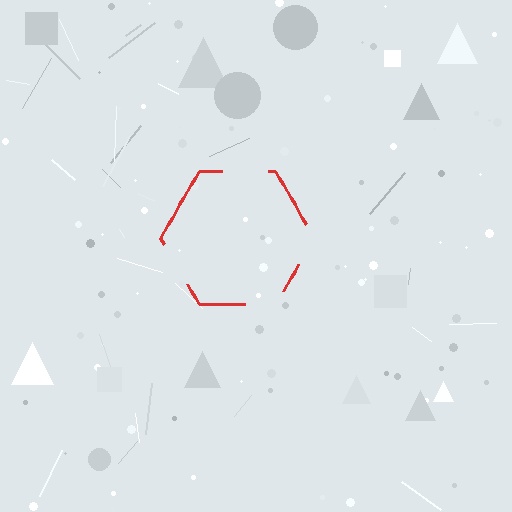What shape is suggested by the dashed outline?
The dashed outline suggests a hexagon.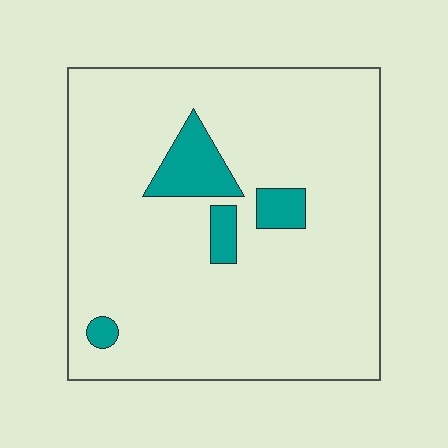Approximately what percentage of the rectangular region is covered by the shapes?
Approximately 10%.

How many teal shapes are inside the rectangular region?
4.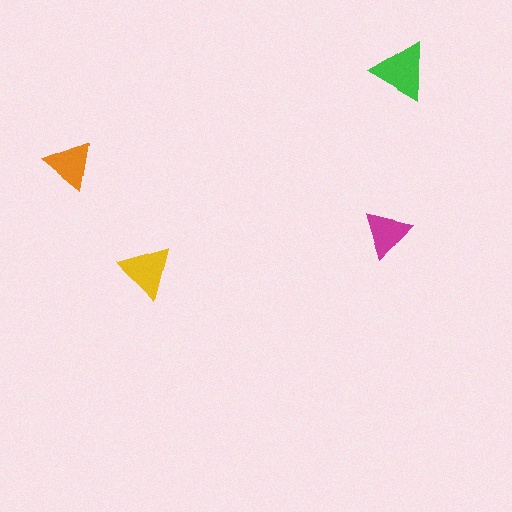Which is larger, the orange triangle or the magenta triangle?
The orange one.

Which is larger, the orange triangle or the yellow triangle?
The yellow one.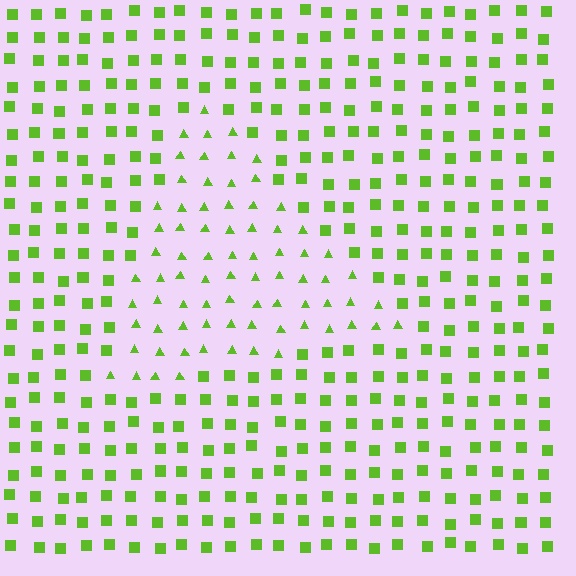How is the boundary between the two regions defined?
The boundary is defined by a change in element shape: triangles inside vs. squares outside. All elements share the same color and spacing.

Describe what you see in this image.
The image is filled with small lime elements arranged in a uniform grid. A triangle-shaped region contains triangles, while the surrounding area contains squares. The boundary is defined purely by the change in element shape.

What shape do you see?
I see a triangle.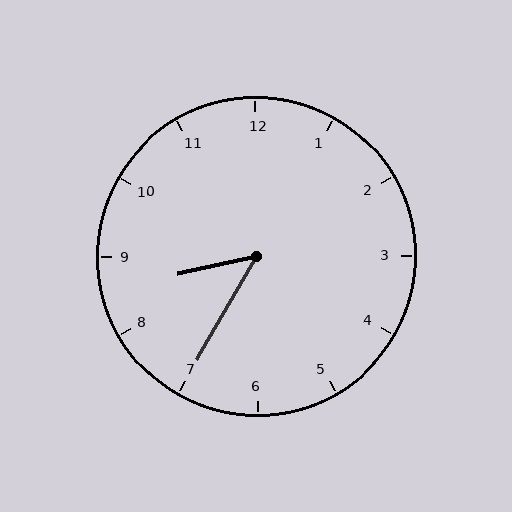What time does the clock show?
8:35.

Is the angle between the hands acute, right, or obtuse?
It is acute.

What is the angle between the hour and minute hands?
Approximately 48 degrees.